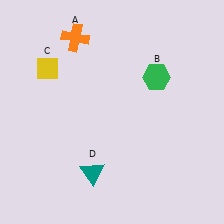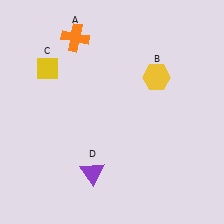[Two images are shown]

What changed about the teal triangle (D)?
In Image 1, D is teal. In Image 2, it changed to purple.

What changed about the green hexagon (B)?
In Image 1, B is green. In Image 2, it changed to yellow.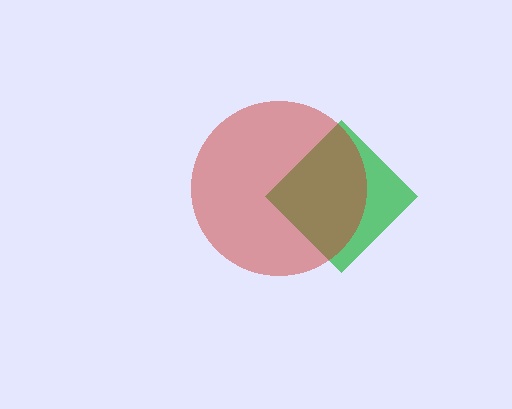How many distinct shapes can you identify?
There are 2 distinct shapes: a green diamond, a red circle.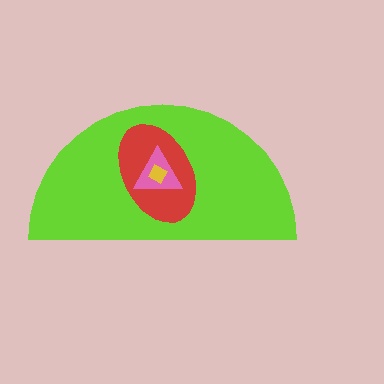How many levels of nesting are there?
4.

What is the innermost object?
The yellow square.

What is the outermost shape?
The lime semicircle.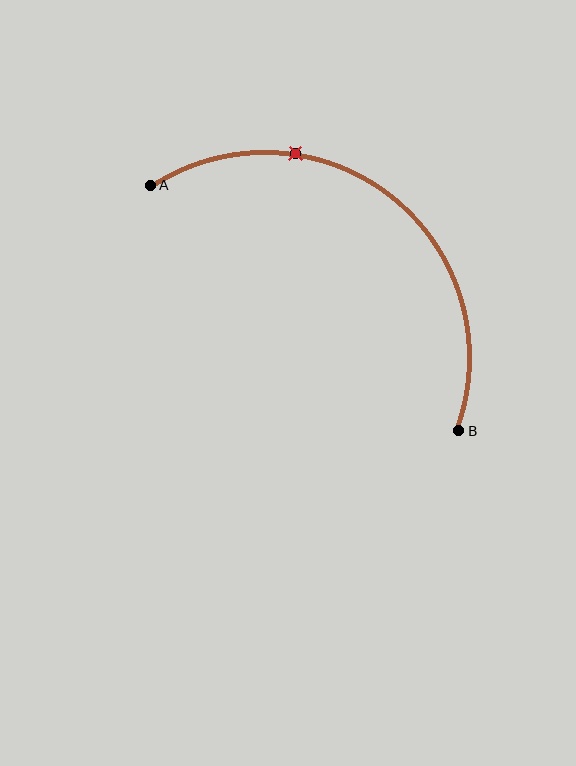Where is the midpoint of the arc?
The arc midpoint is the point on the curve farthest from the straight line joining A and B. It sits above and to the right of that line.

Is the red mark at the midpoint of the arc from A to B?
No. The red mark lies on the arc but is closer to endpoint A. The arc midpoint would be at the point on the curve equidistant along the arc from both A and B.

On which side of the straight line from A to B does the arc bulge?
The arc bulges above and to the right of the straight line connecting A and B.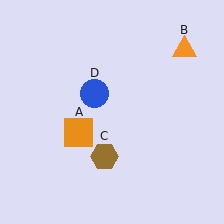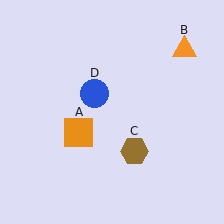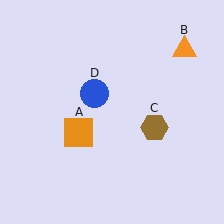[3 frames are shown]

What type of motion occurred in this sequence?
The brown hexagon (object C) rotated counterclockwise around the center of the scene.